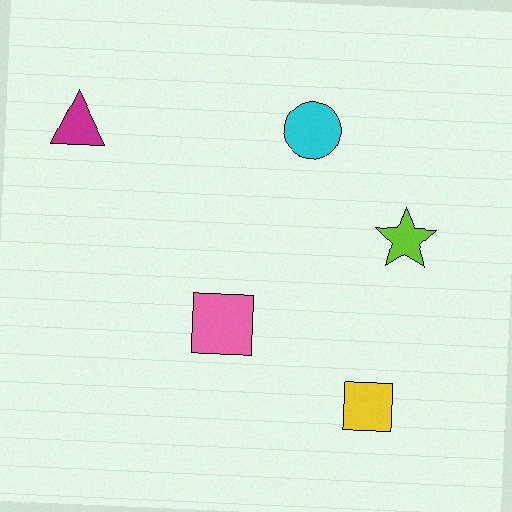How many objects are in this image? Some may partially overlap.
There are 5 objects.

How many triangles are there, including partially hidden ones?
There is 1 triangle.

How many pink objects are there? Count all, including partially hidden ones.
There is 1 pink object.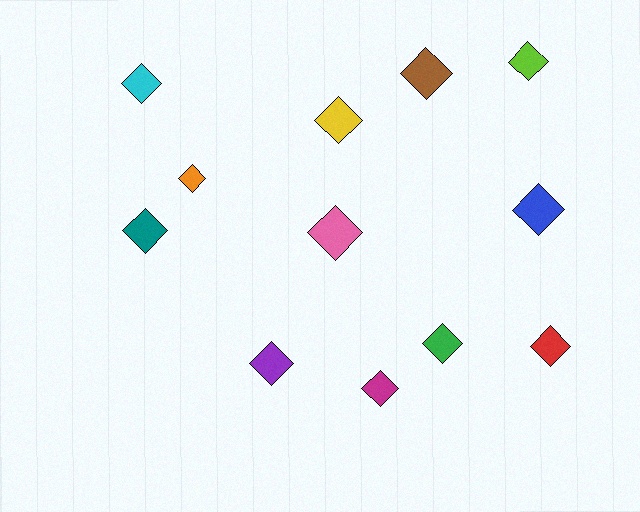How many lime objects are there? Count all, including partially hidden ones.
There is 1 lime object.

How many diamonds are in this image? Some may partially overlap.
There are 12 diamonds.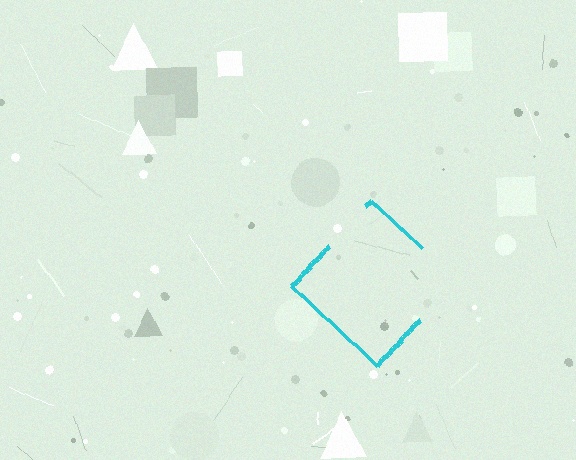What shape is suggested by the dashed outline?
The dashed outline suggests a diamond.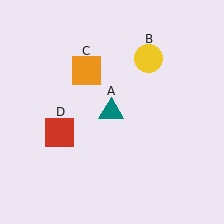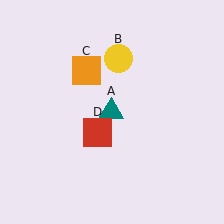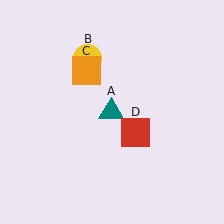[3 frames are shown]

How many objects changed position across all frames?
2 objects changed position: yellow circle (object B), red square (object D).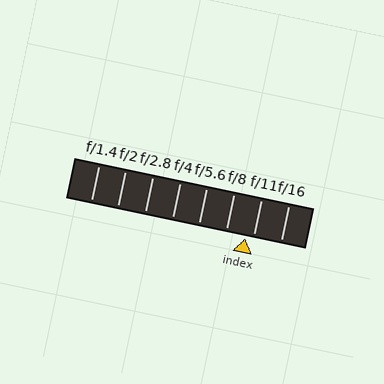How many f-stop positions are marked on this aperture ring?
There are 8 f-stop positions marked.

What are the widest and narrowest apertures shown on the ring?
The widest aperture shown is f/1.4 and the narrowest is f/16.